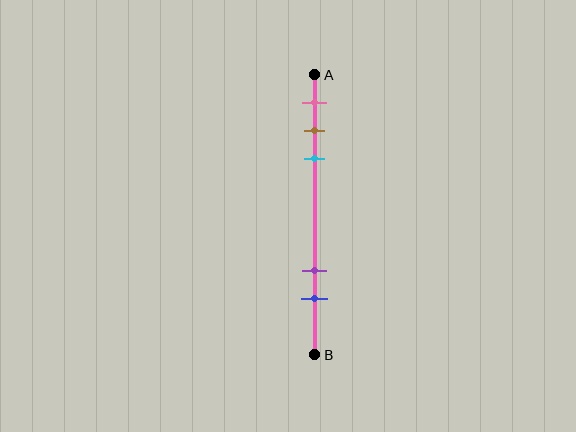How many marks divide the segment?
There are 5 marks dividing the segment.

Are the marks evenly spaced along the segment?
No, the marks are not evenly spaced.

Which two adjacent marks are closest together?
The brown and cyan marks are the closest adjacent pair.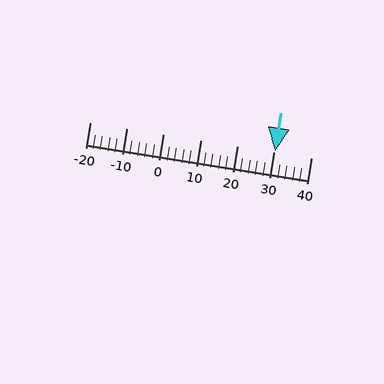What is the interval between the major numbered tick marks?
The major tick marks are spaced 10 units apart.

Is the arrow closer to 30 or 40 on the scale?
The arrow is closer to 30.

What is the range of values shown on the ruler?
The ruler shows values from -20 to 40.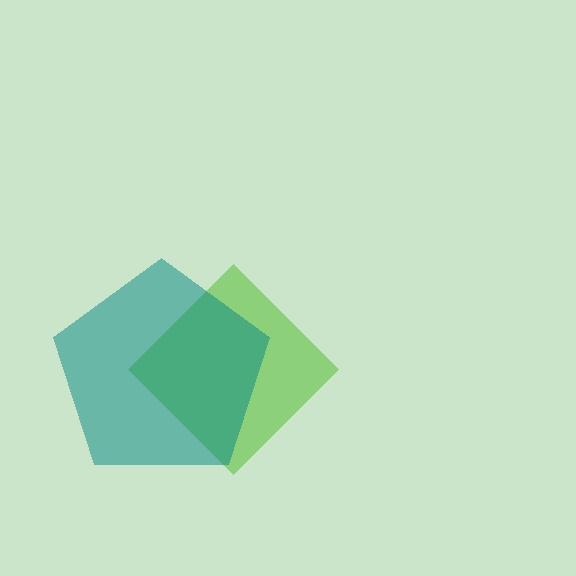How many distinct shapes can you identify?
There are 2 distinct shapes: a lime diamond, a teal pentagon.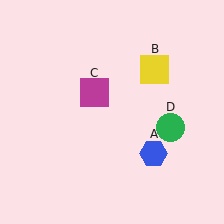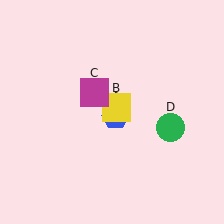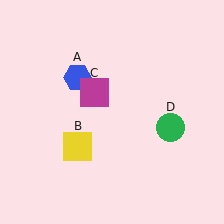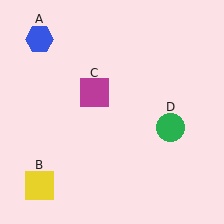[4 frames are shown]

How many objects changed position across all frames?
2 objects changed position: blue hexagon (object A), yellow square (object B).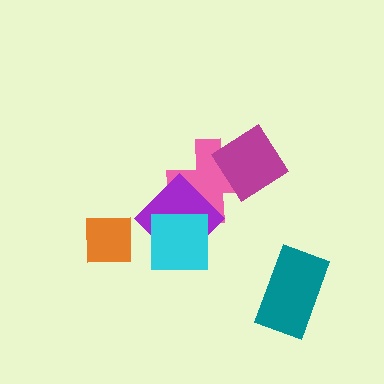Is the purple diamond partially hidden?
Yes, it is partially covered by another shape.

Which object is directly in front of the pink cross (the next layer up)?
The purple diamond is directly in front of the pink cross.